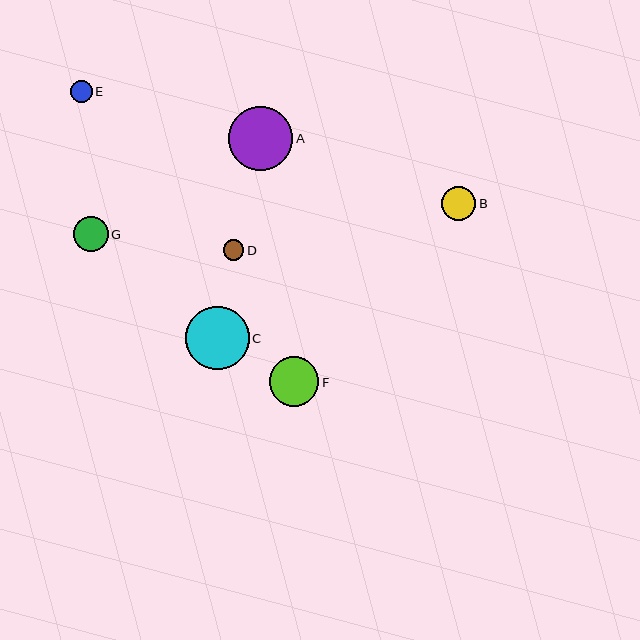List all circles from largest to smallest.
From largest to smallest: A, C, F, G, B, E, D.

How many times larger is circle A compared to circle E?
Circle A is approximately 2.9 times the size of circle E.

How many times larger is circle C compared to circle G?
Circle C is approximately 1.8 times the size of circle G.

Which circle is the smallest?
Circle D is the smallest with a size of approximately 21 pixels.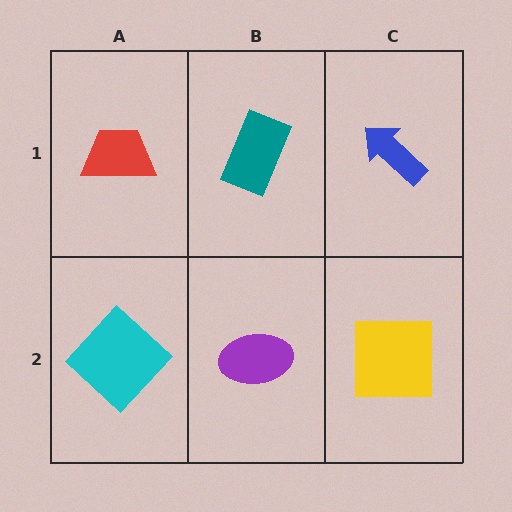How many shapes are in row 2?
3 shapes.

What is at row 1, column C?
A blue arrow.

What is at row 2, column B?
A purple ellipse.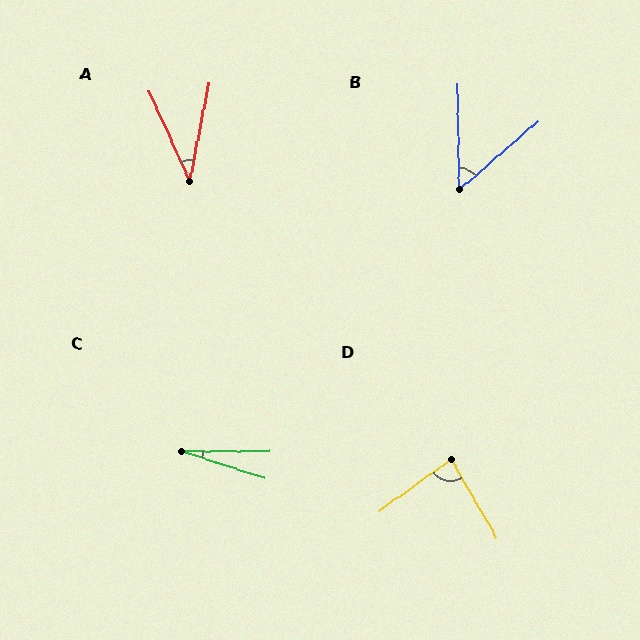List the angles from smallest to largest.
C (18°), A (36°), B (50°), D (84°).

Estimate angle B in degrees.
Approximately 50 degrees.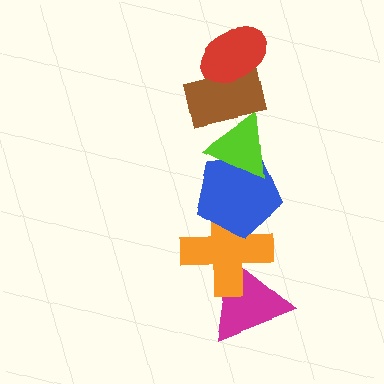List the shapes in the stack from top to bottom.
From top to bottom: the red ellipse, the brown rectangle, the lime triangle, the blue pentagon, the orange cross, the magenta triangle.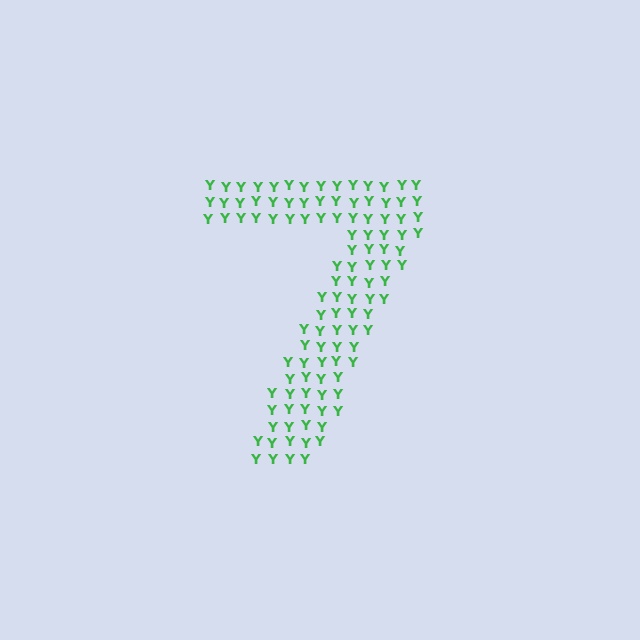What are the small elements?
The small elements are letter Y's.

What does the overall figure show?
The overall figure shows the digit 7.